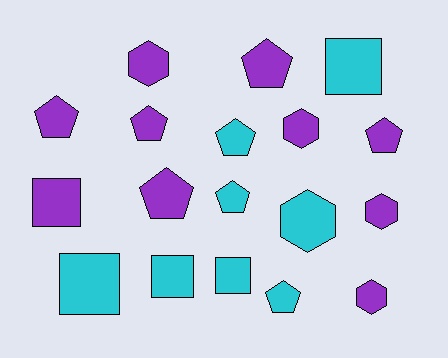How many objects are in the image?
There are 18 objects.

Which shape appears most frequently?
Pentagon, with 8 objects.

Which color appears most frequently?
Purple, with 10 objects.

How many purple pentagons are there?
There are 5 purple pentagons.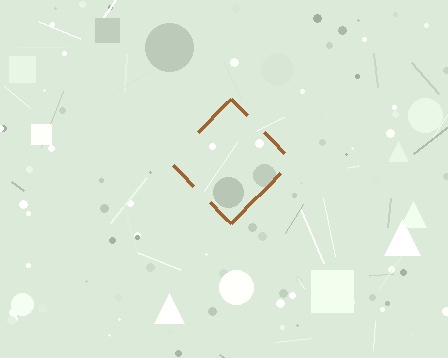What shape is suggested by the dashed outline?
The dashed outline suggests a diamond.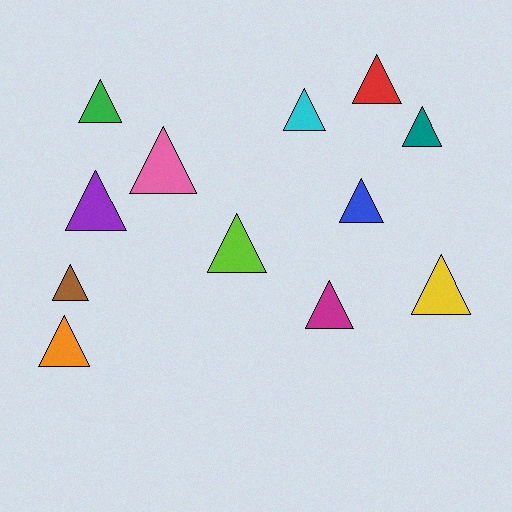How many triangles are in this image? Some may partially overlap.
There are 12 triangles.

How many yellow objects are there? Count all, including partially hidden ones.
There is 1 yellow object.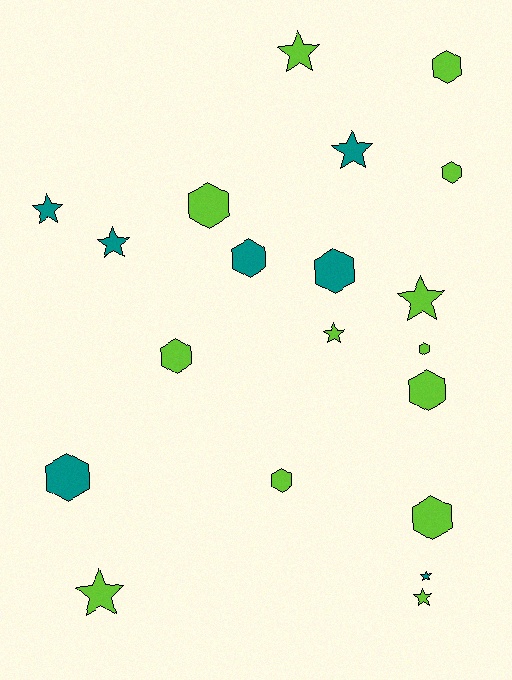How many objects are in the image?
There are 20 objects.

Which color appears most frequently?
Lime, with 13 objects.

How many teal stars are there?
There are 4 teal stars.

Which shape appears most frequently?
Hexagon, with 11 objects.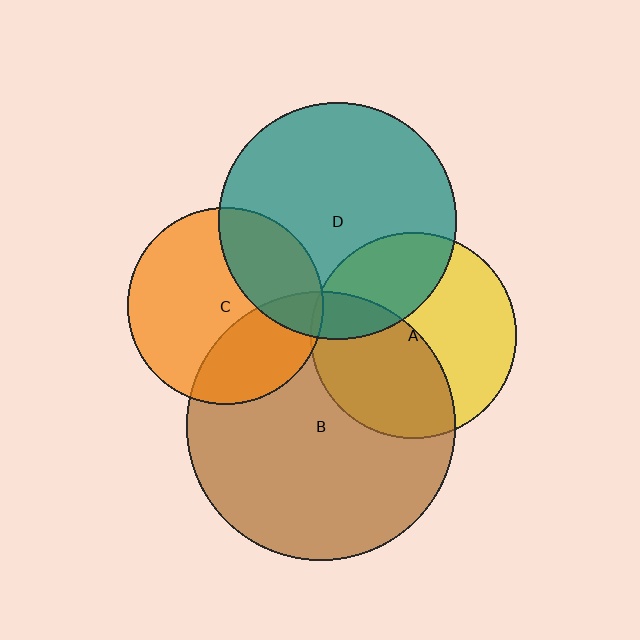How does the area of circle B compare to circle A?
Approximately 1.7 times.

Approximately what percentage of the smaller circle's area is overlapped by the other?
Approximately 30%.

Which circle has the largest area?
Circle B (brown).